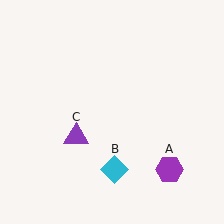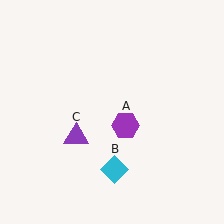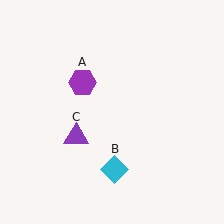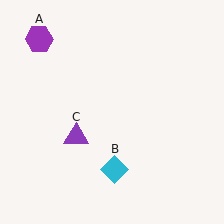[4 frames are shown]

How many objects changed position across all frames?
1 object changed position: purple hexagon (object A).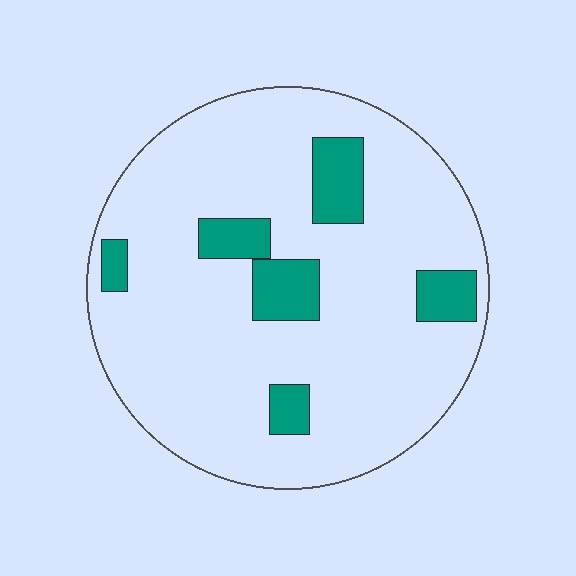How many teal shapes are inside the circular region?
6.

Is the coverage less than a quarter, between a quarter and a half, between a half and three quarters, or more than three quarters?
Less than a quarter.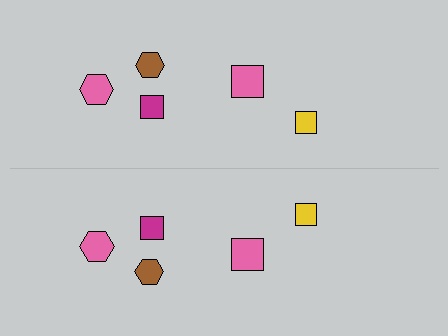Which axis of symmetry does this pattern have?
The pattern has a horizontal axis of symmetry running through the center of the image.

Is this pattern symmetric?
Yes, this pattern has bilateral (reflection) symmetry.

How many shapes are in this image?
There are 10 shapes in this image.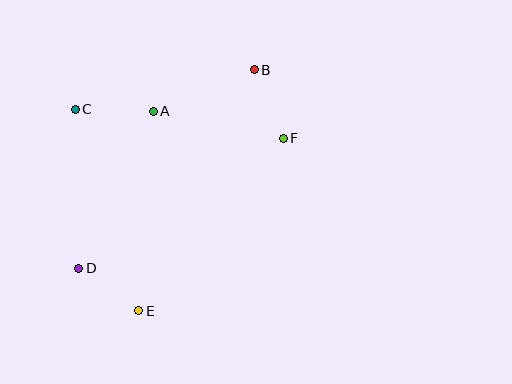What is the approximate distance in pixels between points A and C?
The distance between A and C is approximately 78 pixels.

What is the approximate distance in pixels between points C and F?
The distance between C and F is approximately 210 pixels.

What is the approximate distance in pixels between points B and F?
The distance between B and F is approximately 74 pixels.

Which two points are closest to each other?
Points D and E are closest to each other.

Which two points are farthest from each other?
Points B and E are farthest from each other.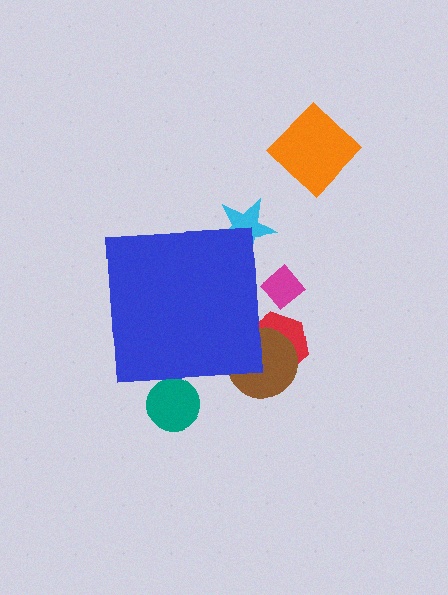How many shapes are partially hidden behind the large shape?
5 shapes are partially hidden.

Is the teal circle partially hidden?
Yes, the teal circle is partially hidden behind the blue square.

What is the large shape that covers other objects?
A blue square.